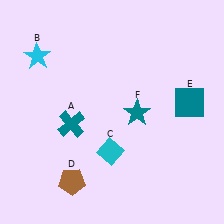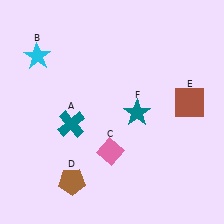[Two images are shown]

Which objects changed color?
C changed from cyan to pink. E changed from teal to brown.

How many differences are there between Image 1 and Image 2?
There are 2 differences between the two images.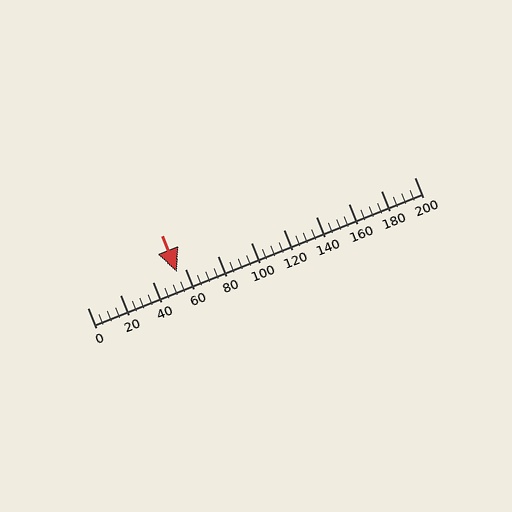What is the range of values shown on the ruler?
The ruler shows values from 0 to 200.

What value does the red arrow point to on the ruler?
The red arrow points to approximately 55.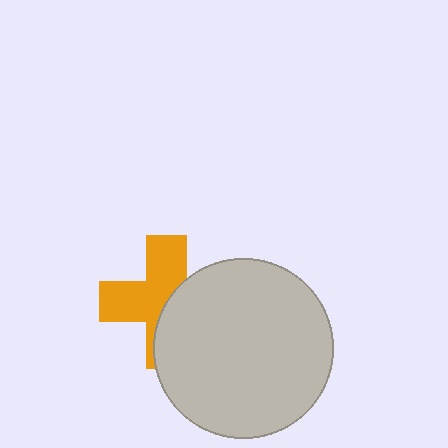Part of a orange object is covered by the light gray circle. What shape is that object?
It is a cross.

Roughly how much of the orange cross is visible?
About half of it is visible (roughly 54%).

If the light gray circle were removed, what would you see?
You would see the complete orange cross.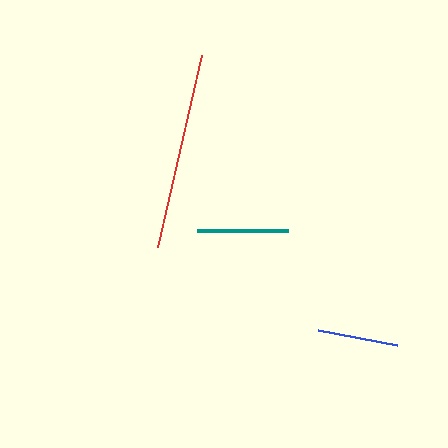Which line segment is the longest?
The red line is the longest at approximately 196 pixels.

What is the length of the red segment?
The red segment is approximately 196 pixels long.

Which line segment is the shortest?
The blue line is the shortest at approximately 80 pixels.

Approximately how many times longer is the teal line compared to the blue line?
The teal line is approximately 1.1 times the length of the blue line.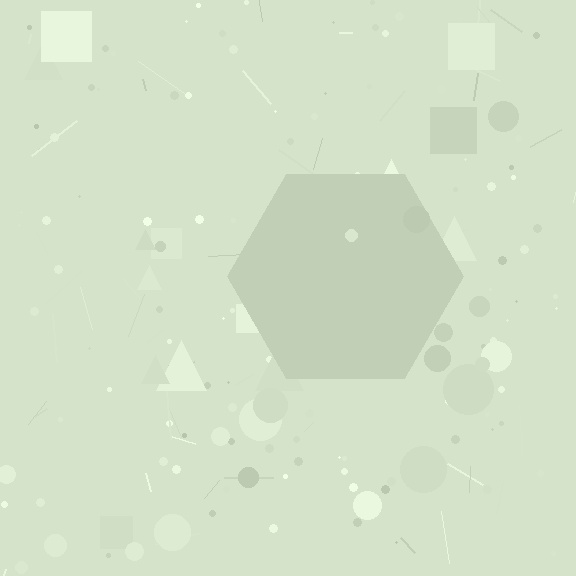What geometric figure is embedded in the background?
A hexagon is embedded in the background.